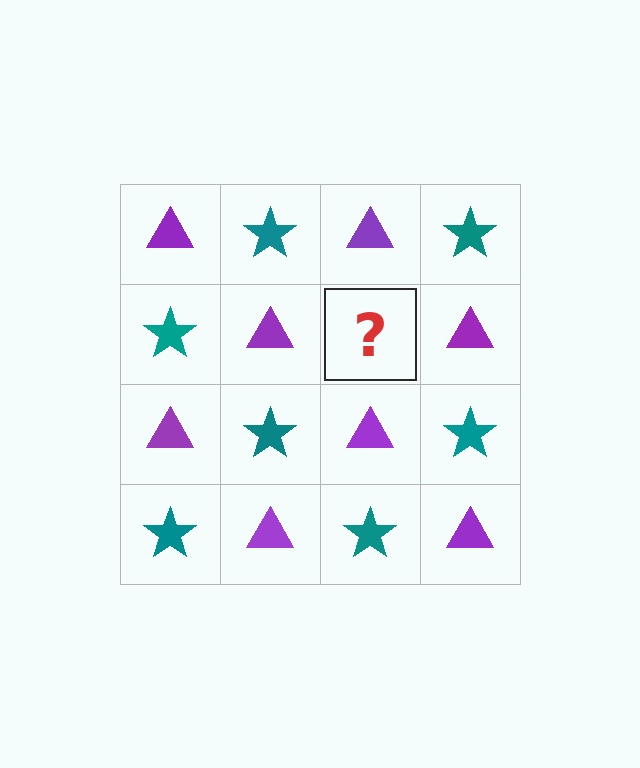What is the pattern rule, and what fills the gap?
The rule is that it alternates purple triangle and teal star in a checkerboard pattern. The gap should be filled with a teal star.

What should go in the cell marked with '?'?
The missing cell should contain a teal star.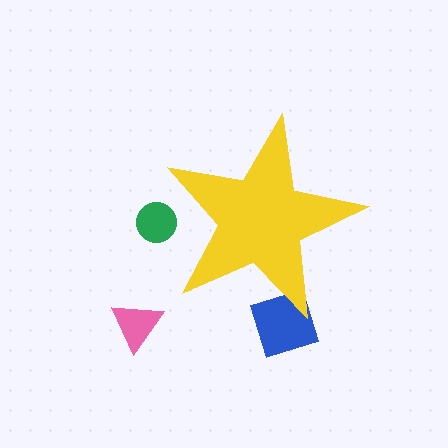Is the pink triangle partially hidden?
No, the pink triangle is fully visible.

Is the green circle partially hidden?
Yes, the green circle is partially hidden behind the yellow star.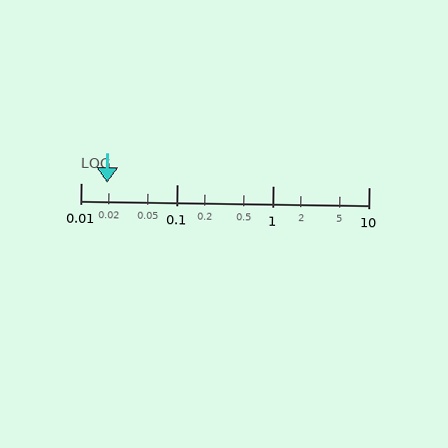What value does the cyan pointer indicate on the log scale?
The pointer indicates approximately 0.019.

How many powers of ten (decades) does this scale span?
The scale spans 3 decades, from 0.01 to 10.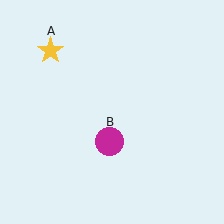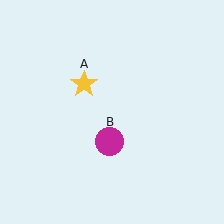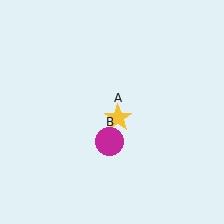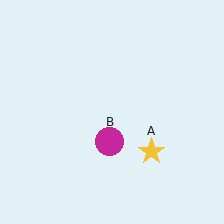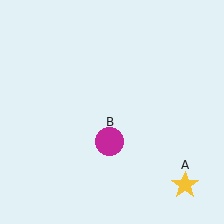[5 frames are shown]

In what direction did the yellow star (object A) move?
The yellow star (object A) moved down and to the right.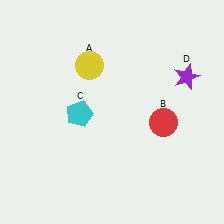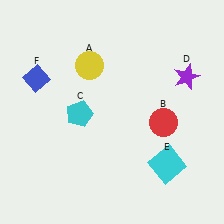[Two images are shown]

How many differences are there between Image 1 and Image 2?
There are 2 differences between the two images.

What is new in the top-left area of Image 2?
A blue diamond (F) was added in the top-left area of Image 2.